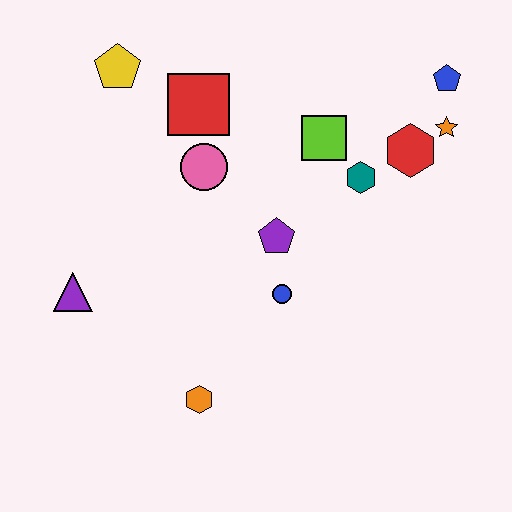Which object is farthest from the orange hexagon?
The blue pentagon is farthest from the orange hexagon.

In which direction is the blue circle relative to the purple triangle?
The blue circle is to the right of the purple triangle.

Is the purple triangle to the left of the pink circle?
Yes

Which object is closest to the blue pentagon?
The orange star is closest to the blue pentagon.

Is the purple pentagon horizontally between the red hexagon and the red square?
Yes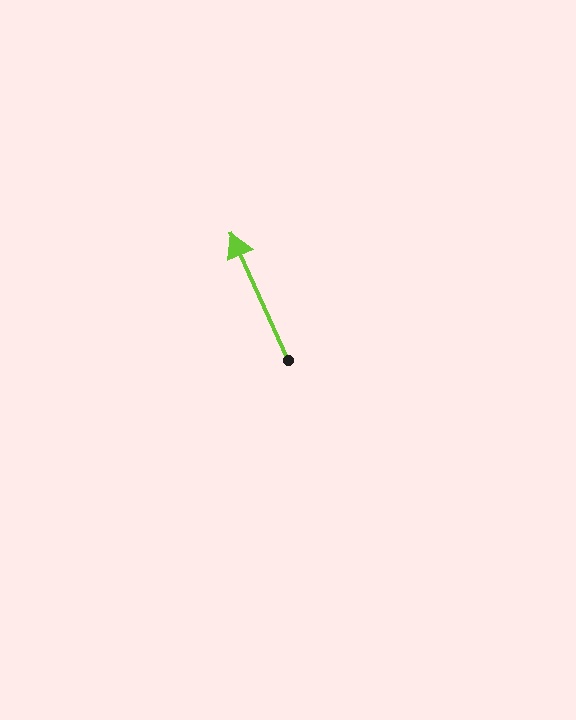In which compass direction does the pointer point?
Northwest.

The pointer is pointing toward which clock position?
Roughly 11 o'clock.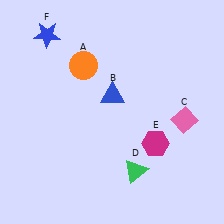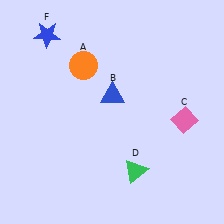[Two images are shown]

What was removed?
The magenta hexagon (E) was removed in Image 2.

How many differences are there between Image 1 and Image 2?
There is 1 difference between the two images.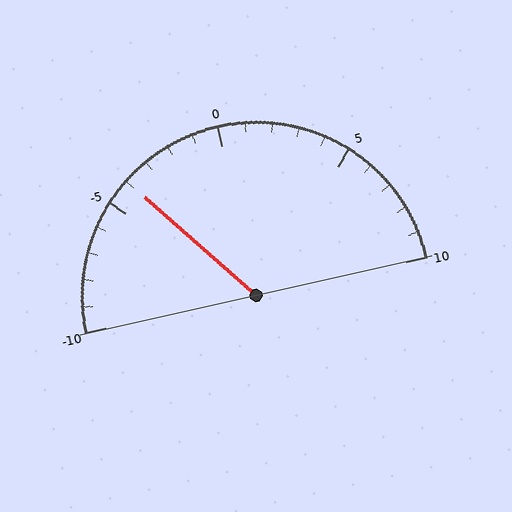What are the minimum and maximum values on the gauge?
The gauge ranges from -10 to 10.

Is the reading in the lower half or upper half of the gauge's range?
The reading is in the lower half of the range (-10 to 10).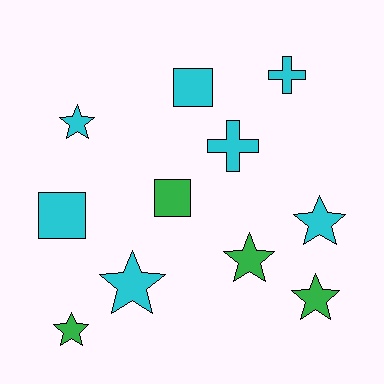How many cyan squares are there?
There are 2 cyan squares.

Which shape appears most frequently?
Star, with 6 objects.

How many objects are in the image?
There are 11 objects.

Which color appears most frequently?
Cyan, with 7 objects.